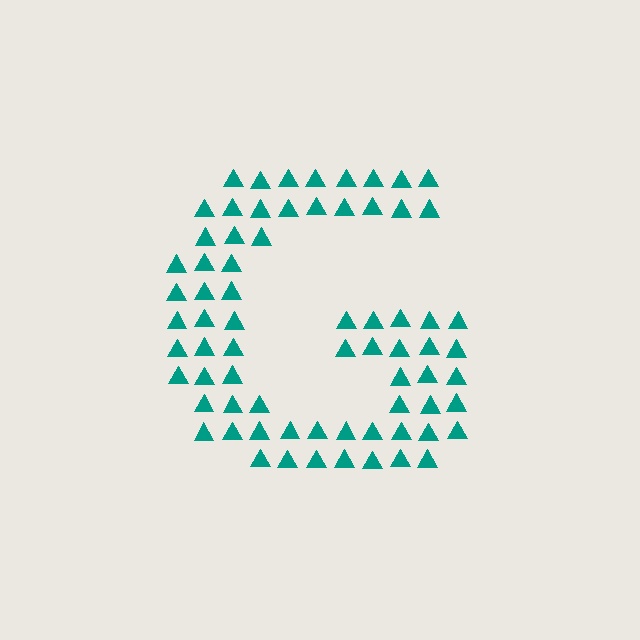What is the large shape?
The large shape is the letter G.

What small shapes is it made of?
It is made of small triangles.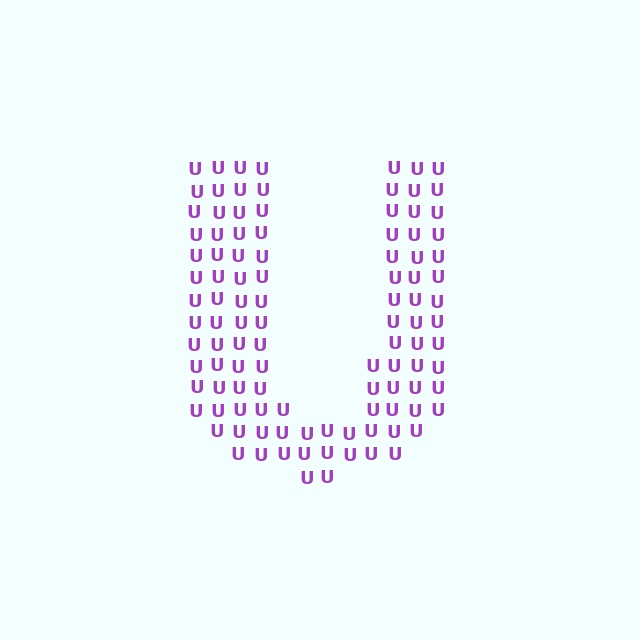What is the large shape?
The large shape is the letter U.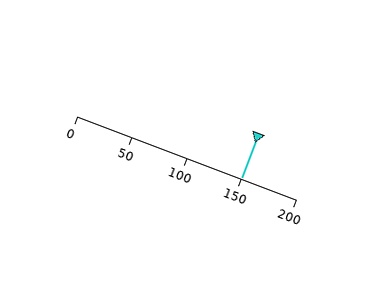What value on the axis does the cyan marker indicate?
The marker indicates approximately 150.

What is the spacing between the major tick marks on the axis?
The major ticks are spaced 50 apart.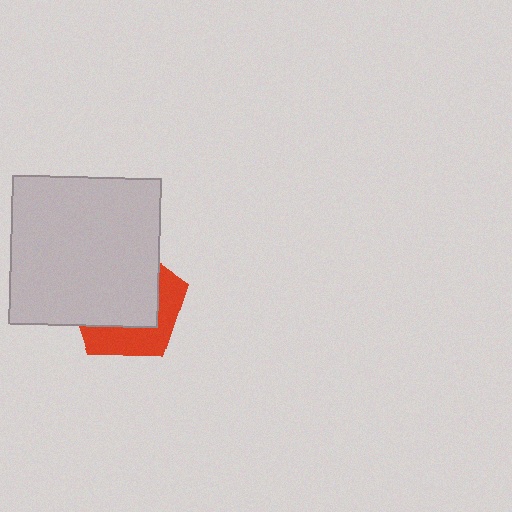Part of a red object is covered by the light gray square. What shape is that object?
It is a pentagon.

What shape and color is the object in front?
The object in front is a light gray square.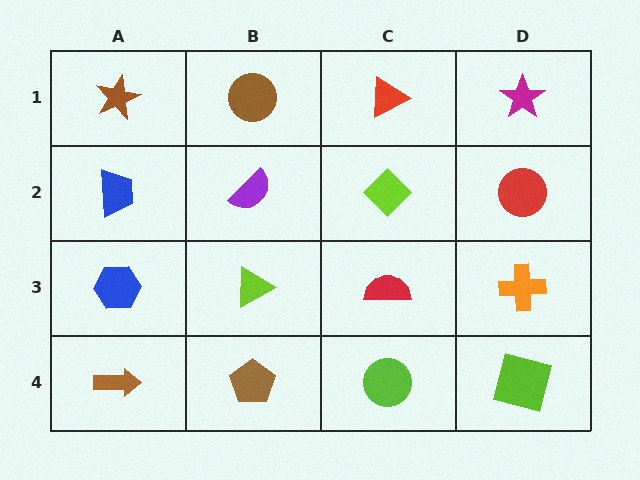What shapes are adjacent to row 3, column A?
A blue trapezoid (row 2, column A), a brown arrow (row 4, column A), a lime triangle (row 3, column B).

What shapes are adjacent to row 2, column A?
A brown star (row 1, column A), a blue hexagon (row 3, column A), a purple semicircle (row 2, column B).